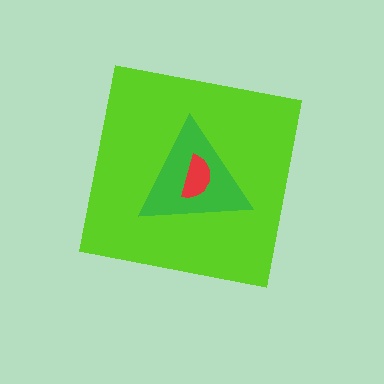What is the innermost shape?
The red semicircle.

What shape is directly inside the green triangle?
The red semicircle.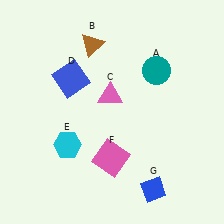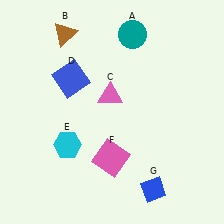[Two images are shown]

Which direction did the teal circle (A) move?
The teal circle (A) moved up.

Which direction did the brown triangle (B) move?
The brown triangle (B) moved left.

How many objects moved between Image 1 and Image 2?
2 objects moved between the two images.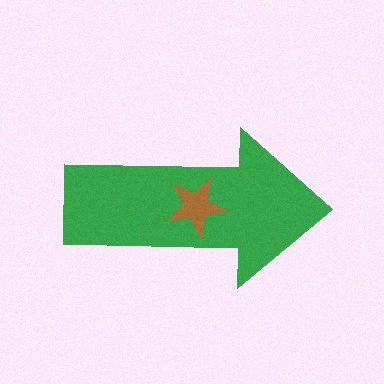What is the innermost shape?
The brown star.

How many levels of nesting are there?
2.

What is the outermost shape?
The green arrow.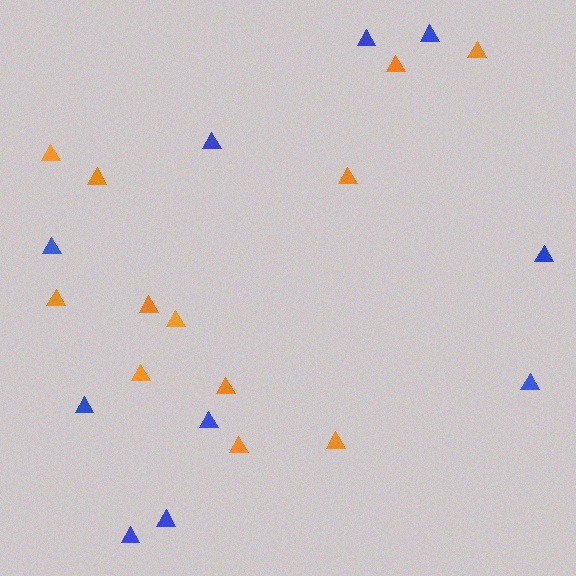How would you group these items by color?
There are 2 groups: one group of blue triangles (10) and one group of orange triangles (12).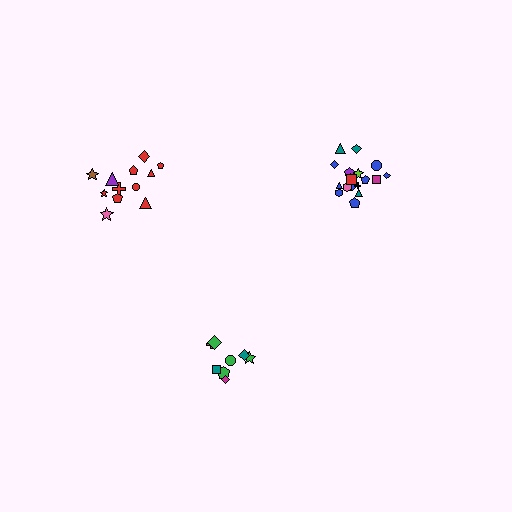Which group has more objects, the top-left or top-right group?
The top-right group.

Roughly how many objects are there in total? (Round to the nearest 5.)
Roughly 40 objects in total.